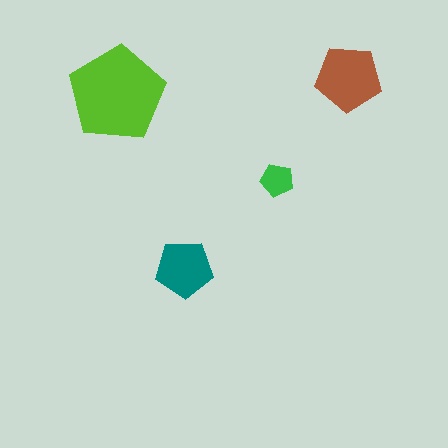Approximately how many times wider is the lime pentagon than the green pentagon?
About 3 times wider.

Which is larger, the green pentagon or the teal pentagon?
The teal one.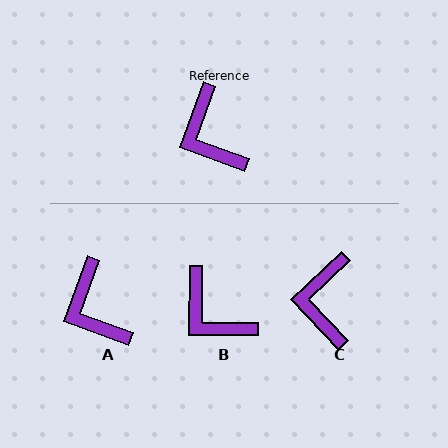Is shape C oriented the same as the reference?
No, it is off by about 26 degrees.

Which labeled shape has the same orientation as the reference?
A.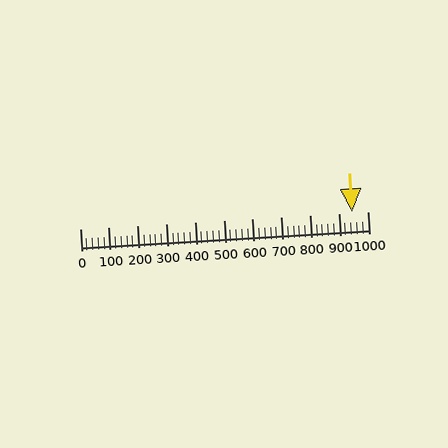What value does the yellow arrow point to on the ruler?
The yellow arrow points to approximately 945.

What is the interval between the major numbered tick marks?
The major tick marks are spaced 100 units apart.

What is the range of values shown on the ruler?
The ruler shows values from 0 to 1000.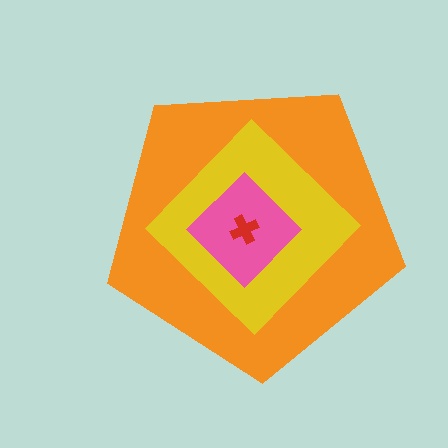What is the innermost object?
The red cross.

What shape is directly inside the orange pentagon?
The yellow diamond.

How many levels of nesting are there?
4.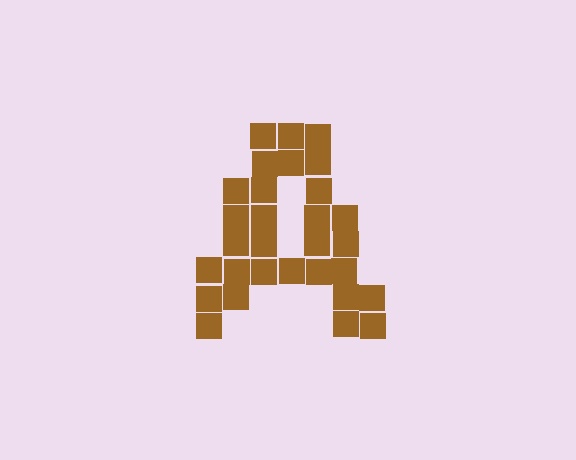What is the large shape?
The large shape is the letter A.